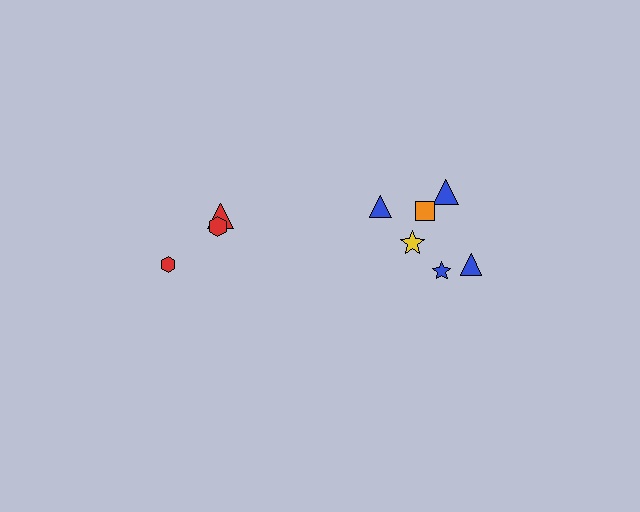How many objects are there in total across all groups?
There are 9 objects.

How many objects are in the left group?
There are 3 objects.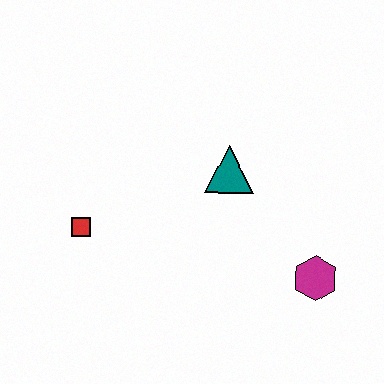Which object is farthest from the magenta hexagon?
The red square is farthest from the magenta hexagon.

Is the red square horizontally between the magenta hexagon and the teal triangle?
No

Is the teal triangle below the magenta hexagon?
No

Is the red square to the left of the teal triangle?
Yes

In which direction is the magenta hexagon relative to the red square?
The magenta hexagon is to the right of the red square.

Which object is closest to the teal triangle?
The magenta hexagon is closest to the teal triangle.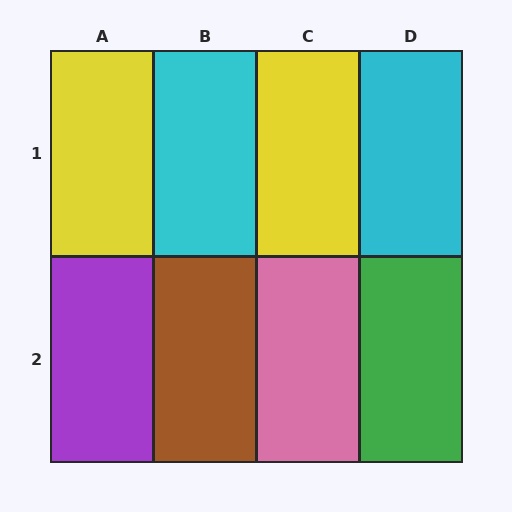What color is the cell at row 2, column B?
Brown.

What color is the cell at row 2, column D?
Green.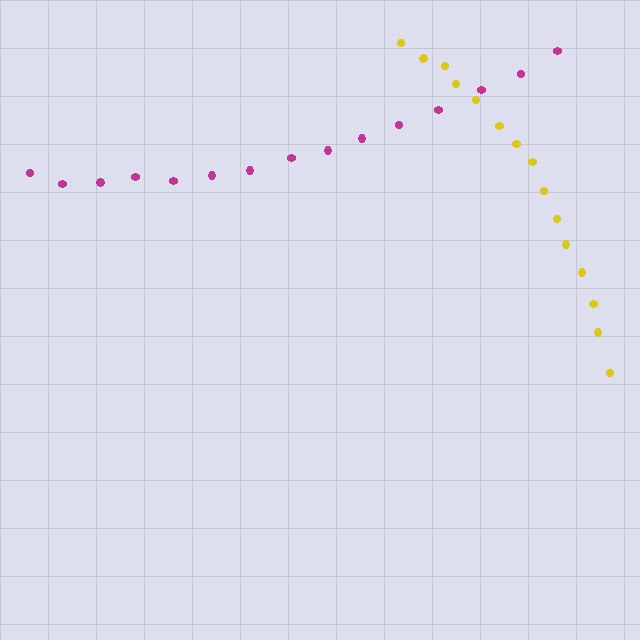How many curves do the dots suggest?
There are 2 distinct paths.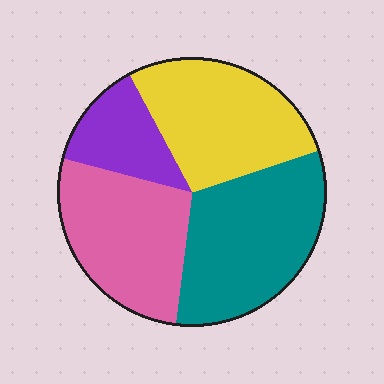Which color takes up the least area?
Purple, at roughly 15%.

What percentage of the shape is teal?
Teal takes up between a sixth and a third of the shape.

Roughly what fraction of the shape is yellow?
Yellow takes up between a quarter and a half of the shape.